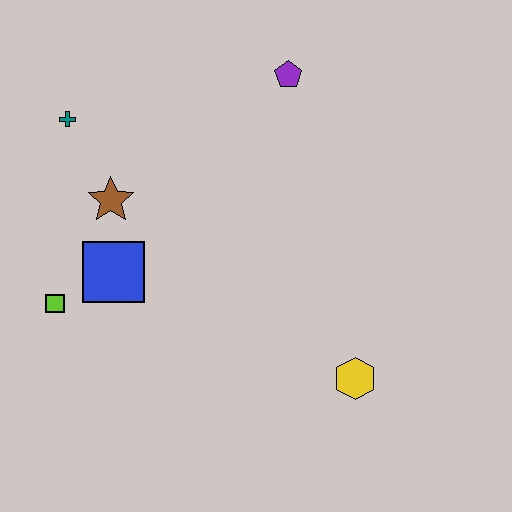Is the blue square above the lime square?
Yes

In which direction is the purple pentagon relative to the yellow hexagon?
The purple pentagon is above the yellow hexagon.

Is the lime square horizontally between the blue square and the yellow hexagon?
No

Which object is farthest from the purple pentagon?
The lime square is farthest from the purple pentagon.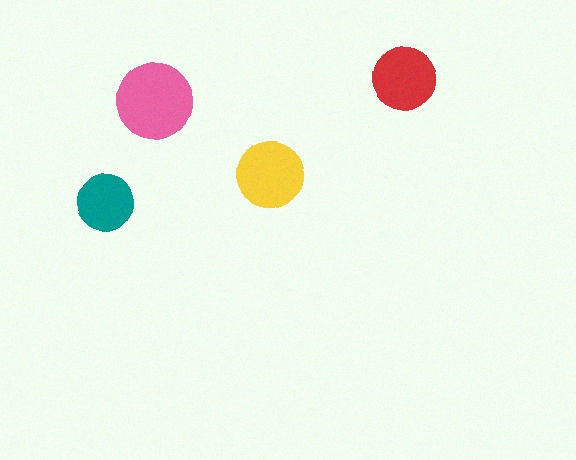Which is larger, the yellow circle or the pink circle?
The pink one.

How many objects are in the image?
There are 4 objects in the image.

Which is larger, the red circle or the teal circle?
The red one.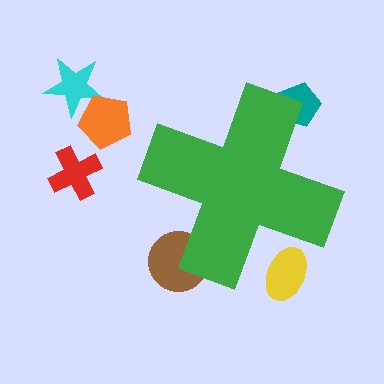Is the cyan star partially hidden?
No, the cyan star is fully visible.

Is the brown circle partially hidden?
Yes, the brown circle is partially hidden behind the green cross.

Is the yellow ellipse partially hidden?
Yes, the yellow ellipse is partially hidden behind the green cross.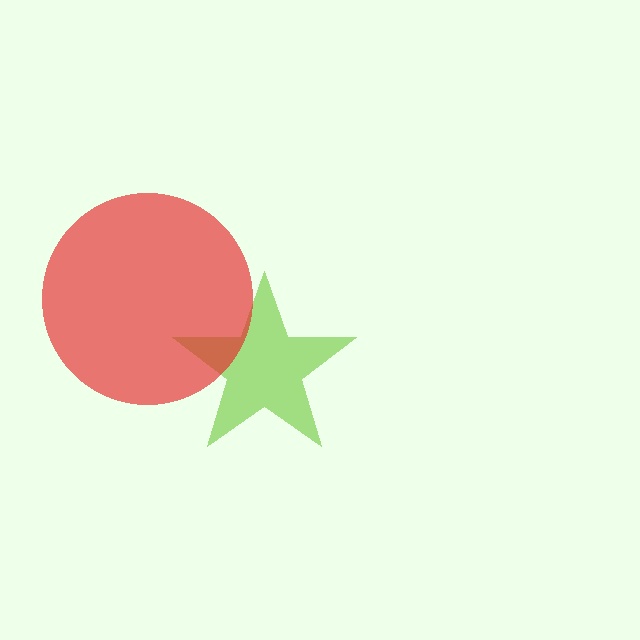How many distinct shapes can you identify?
There are 2 distinct shapes: a lime star, a red circle.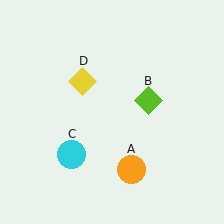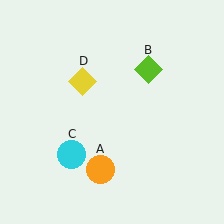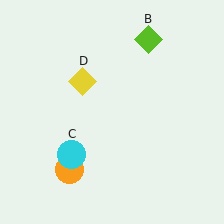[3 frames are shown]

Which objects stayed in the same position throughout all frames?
Cyan circle (object C) and yellow diamond (object D) remained stationary.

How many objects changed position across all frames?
2 objects changed position: orange circle (object A), lime diamond (object B).